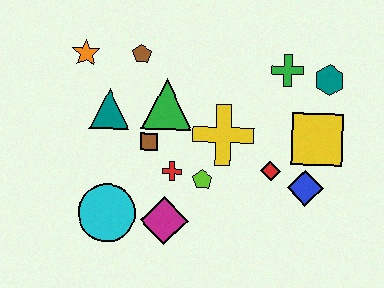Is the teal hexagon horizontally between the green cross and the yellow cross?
No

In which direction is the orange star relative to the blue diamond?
The orange star is to the left of the blue diamond.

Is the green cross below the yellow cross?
No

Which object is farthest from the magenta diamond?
The teal hexagon is farthest from the magenta diamond.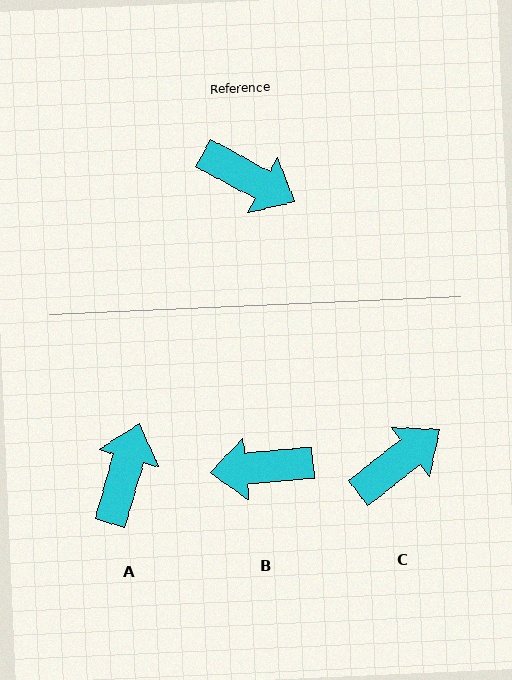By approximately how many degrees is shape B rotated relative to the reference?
Approximately 147 degrees clockwise.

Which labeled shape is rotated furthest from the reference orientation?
B, about 147 degrees away.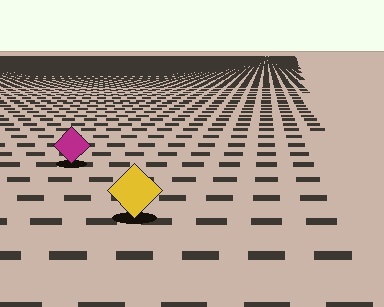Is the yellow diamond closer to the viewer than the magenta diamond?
Yes. The yellow diamond is closer — you can tell from the texture gradient: the ground texture is coarser near it.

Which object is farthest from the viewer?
The magenta diamond is farthest from the viewer. It appears smaller and the ground texture around it is denser.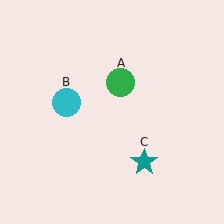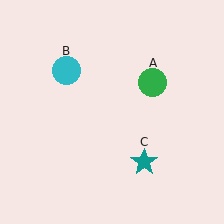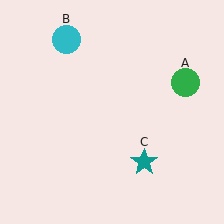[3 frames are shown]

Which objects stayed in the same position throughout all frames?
Teal star (object C) remained stationary.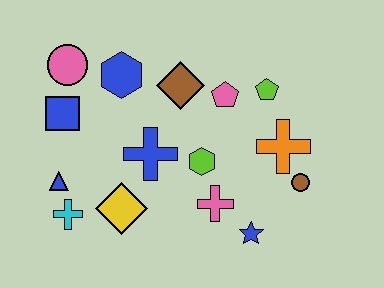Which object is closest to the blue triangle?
The cyan cross is closest to the blue triangle.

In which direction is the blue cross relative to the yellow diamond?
The blue cross is above the yellow diamond.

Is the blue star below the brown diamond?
Yes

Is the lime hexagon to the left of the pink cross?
Yes